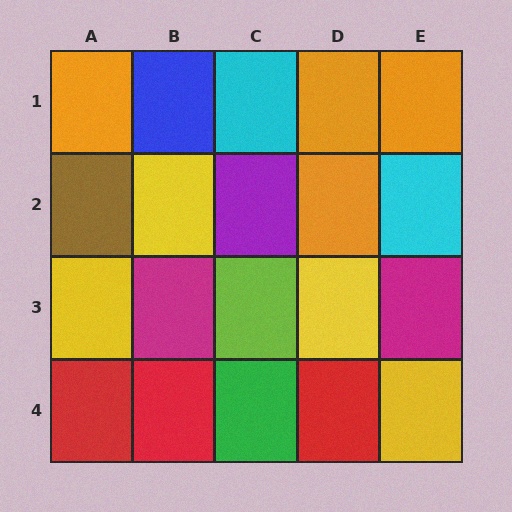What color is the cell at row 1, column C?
Cyan.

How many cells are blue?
1 cell is blue.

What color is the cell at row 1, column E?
Orange.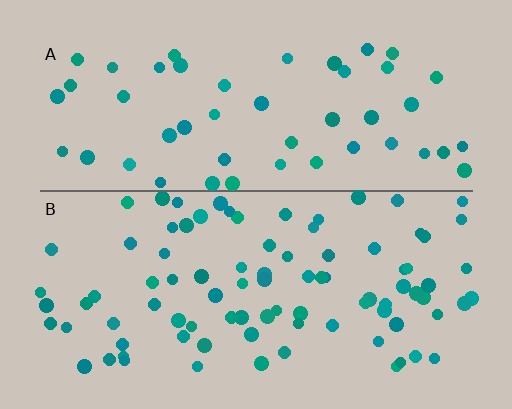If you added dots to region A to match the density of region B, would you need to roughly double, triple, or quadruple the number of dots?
Approximately double.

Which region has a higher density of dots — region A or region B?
B (the bottom).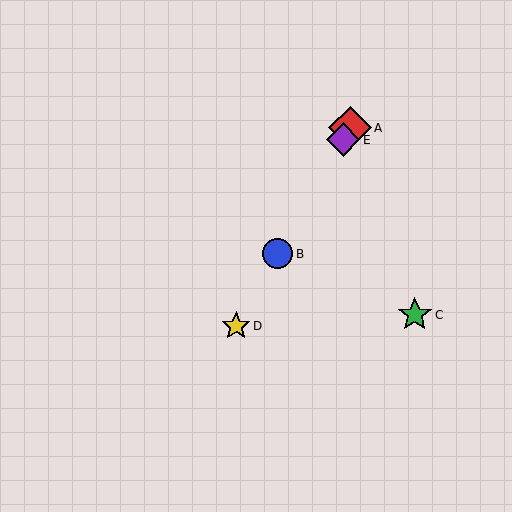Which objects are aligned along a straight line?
Objects A, B, D, E are aligned along a straight line.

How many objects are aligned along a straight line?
4 objects (A, B, D, E) are aligned along a straight line.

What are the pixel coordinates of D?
Object D is at (236, 326).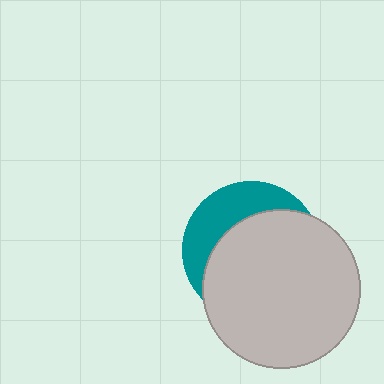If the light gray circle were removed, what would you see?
You would see the complete teal circle.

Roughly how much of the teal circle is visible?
A small part of it is visible (roughly 32%).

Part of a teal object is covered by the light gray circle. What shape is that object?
It is a circle.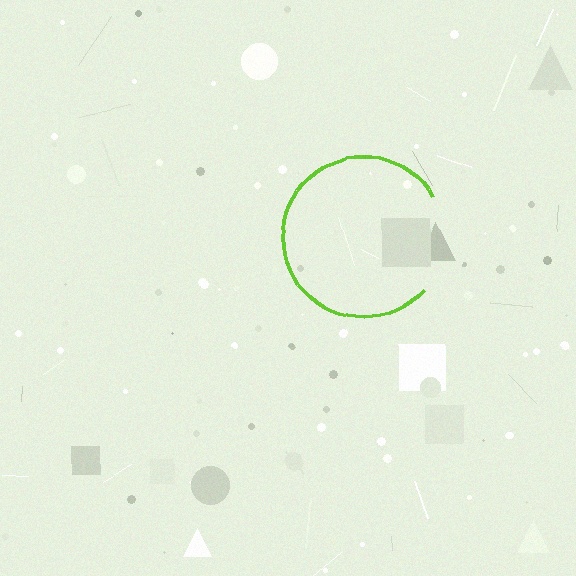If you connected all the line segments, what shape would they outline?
They would outline a circle.